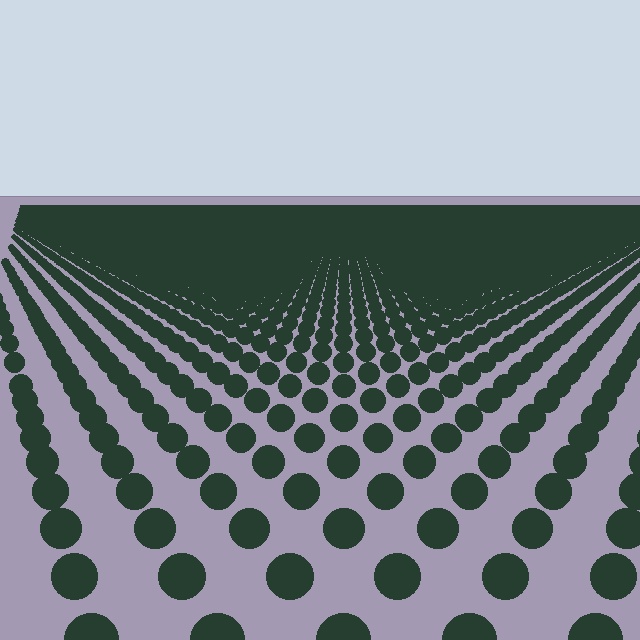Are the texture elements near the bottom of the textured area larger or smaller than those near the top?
Larger. Near the bottom, elements are closer to the viewer and appear at a bigger on-screen size.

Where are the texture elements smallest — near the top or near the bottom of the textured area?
Near the top.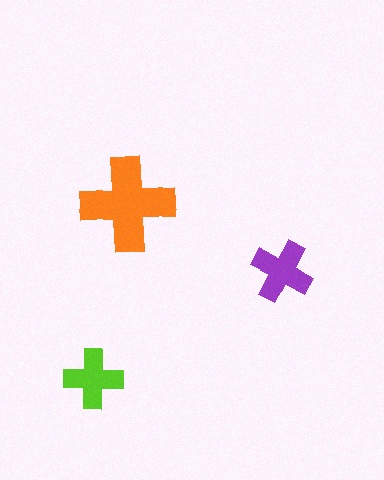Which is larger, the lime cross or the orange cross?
The orange one.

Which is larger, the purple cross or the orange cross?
The orange one.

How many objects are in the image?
There are 3 objects in the image.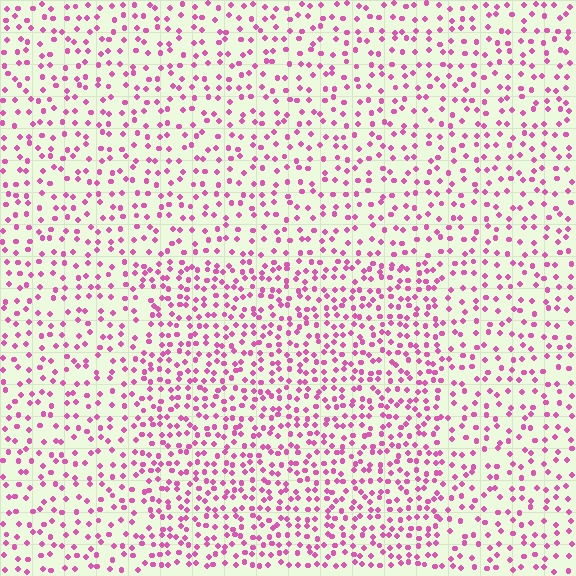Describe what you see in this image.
The image contains small pink elements arranged at two different densities. A rectangle-shaped region is visible where the elements are more densely packed than the surrounding area.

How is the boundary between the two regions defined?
The boundary is defined by a change in element density (approximately 1.6x ratio). All elements are the same color, size, and shape.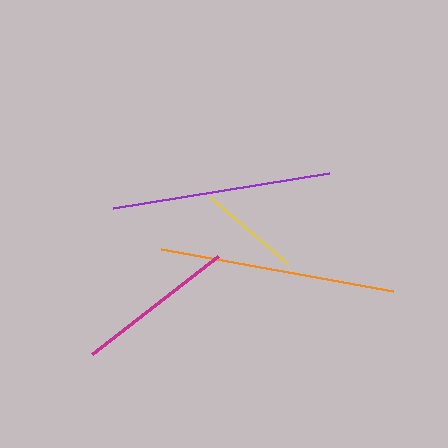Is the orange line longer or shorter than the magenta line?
The orange line is longer than the magenta line.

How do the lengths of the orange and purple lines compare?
The orange and purple lines are approximately the same length.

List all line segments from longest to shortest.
From longest to shortest: orange, purple, magenta, yellow.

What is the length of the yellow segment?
The yellow segment is approximately 102 pixels long.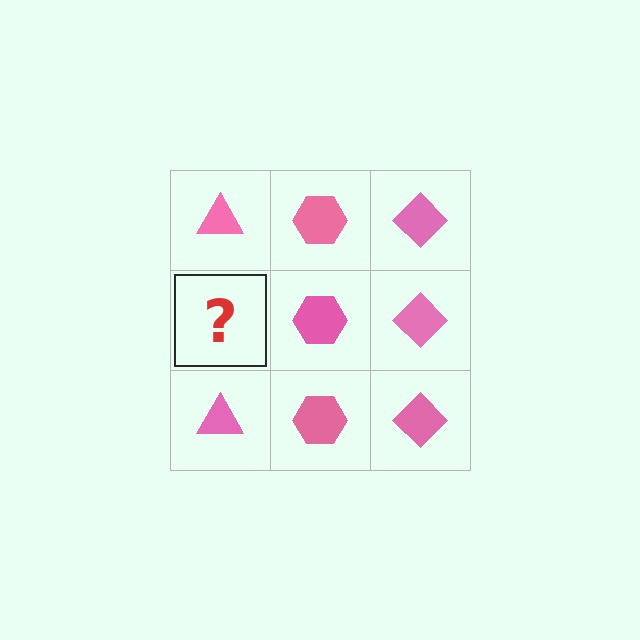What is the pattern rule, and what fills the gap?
The rule is that each column has a consistent shape. The gap should be filled with a pink triangle.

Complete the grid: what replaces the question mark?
The question mark should be replaced with a pink triangle.